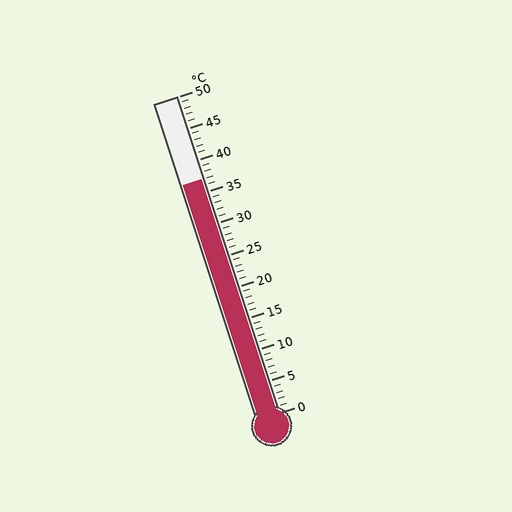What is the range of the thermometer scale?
The thermometer scale ranges from 0°C to 50°C.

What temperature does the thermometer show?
The thermometer shows approximately 37°C.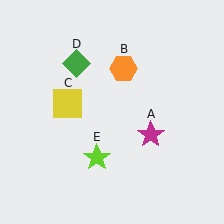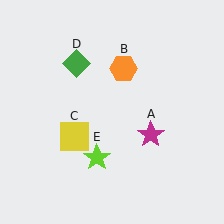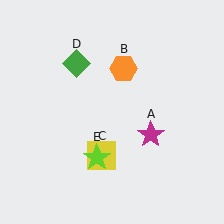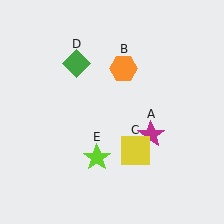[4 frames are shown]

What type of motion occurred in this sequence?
The yellow square (object C) rotated counterclockwise around the center of the scene.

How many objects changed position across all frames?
1 object changed position: yellow square (object C).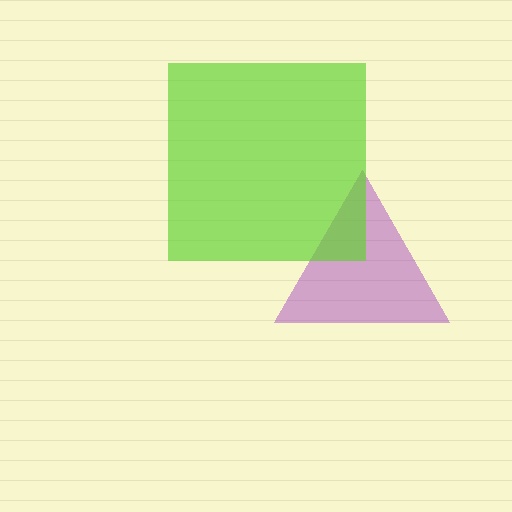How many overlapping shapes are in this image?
There are 2 overlapping shapes in the image.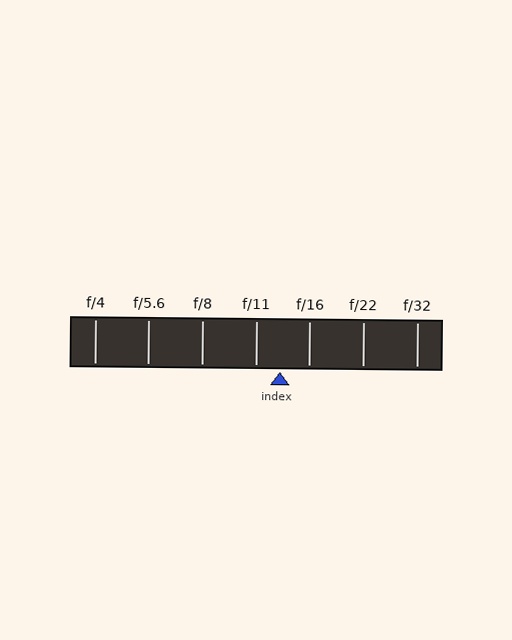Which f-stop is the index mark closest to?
The index mark is closest to f/11.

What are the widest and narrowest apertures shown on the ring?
The widest aperture shown is f/4 and the narrowest is f/32.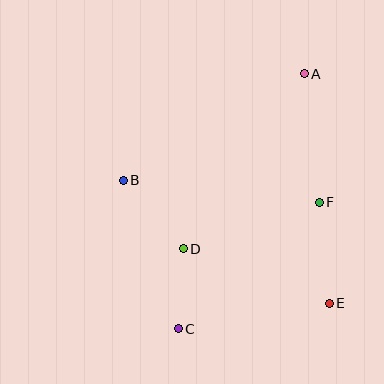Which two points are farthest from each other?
Points A and C are farthest from each other.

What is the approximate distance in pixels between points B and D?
The distance between B and D is approximately 91 pixels.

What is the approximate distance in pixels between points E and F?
The distance between E and F is approximately 101 pixels.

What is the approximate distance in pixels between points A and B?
The distance between A and B is approximately 210 pixels.